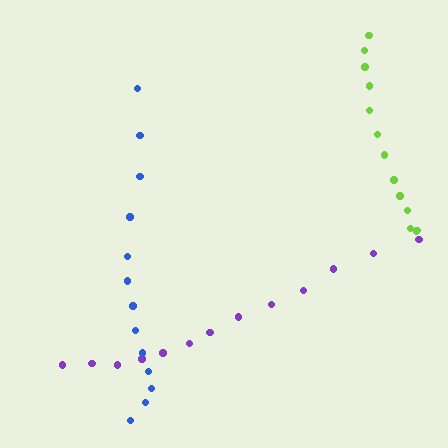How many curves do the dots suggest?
There are 3 distinct paths.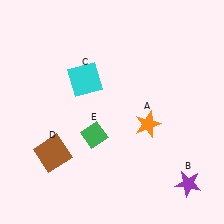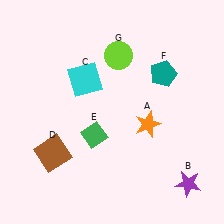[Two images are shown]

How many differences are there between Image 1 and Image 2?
There are 2 differences between the two images.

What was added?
A teal pentagon (F), a lime circle (G) were added in Image 2.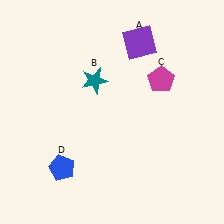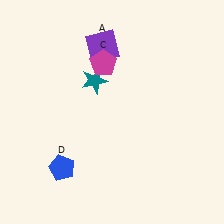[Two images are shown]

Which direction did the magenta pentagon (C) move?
The magenta pentagon (C) moved left.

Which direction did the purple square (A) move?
The purple square (A) moved left.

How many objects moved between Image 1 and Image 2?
2 objects moved between the two images.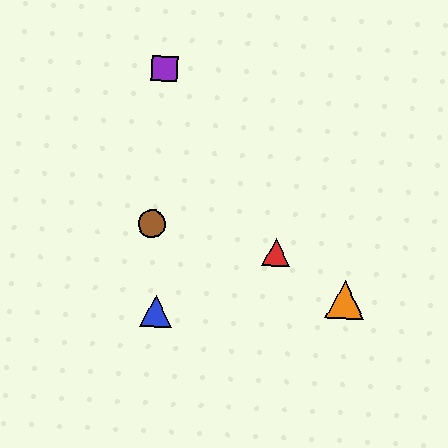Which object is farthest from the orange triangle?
The purple square is farthest from the orange triangle.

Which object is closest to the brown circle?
The blue triangle is closest to the brown circle.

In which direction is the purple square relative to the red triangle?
The purple square is above the red triangle.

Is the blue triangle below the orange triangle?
Yes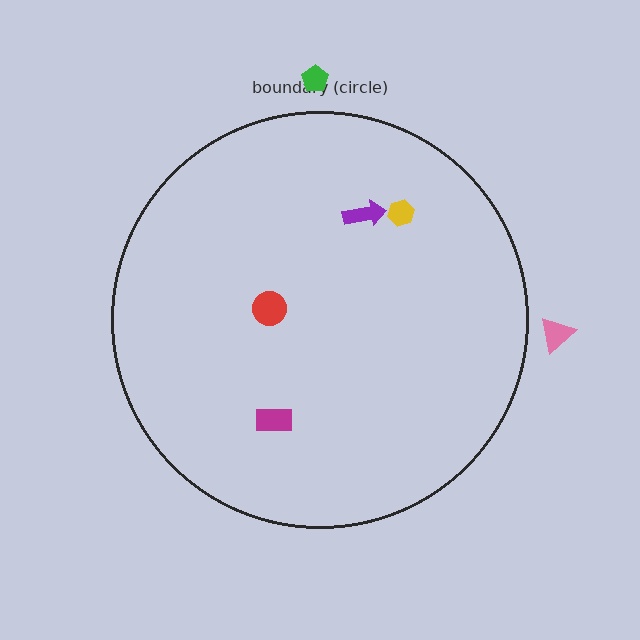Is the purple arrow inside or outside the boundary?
Inside.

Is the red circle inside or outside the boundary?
Inside.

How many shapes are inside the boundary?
4 inside, 2 outside.